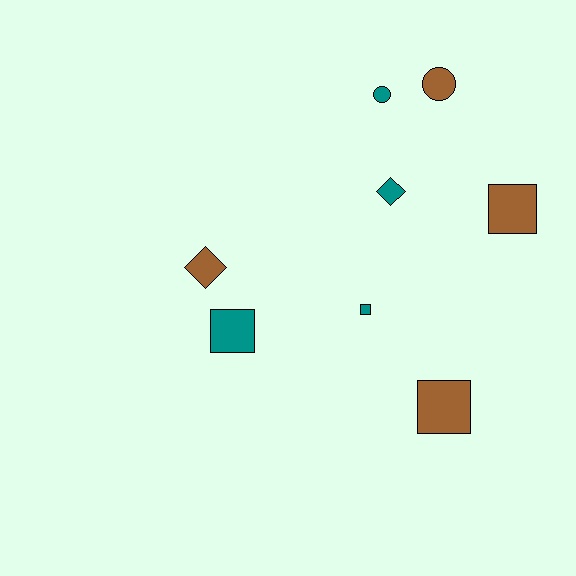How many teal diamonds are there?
There is 1 teal diamond.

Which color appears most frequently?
Brown, with 4 objects.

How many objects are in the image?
There are 8 objects.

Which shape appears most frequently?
Square, with 4 objects.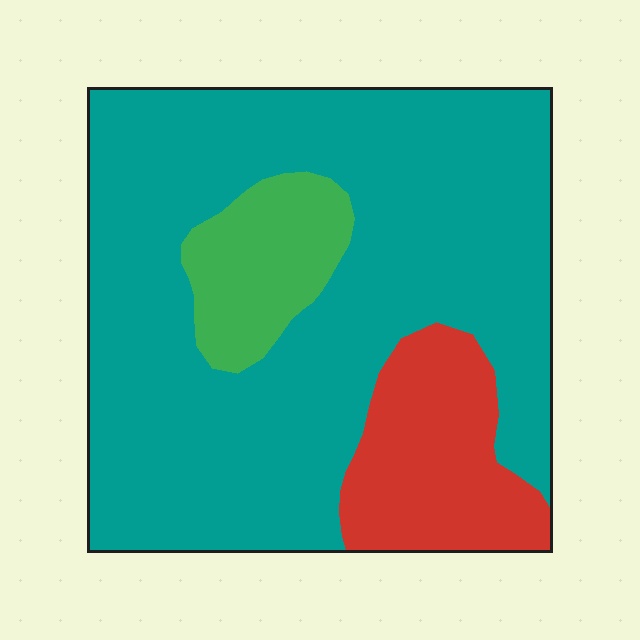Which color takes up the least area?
Green, at roughly 10%.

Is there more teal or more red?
Teal.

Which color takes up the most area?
Teal, at roughly 75%.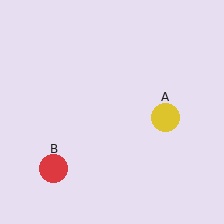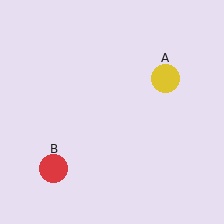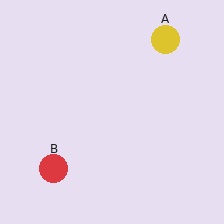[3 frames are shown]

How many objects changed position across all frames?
1 object changed position: yellow circle (object A).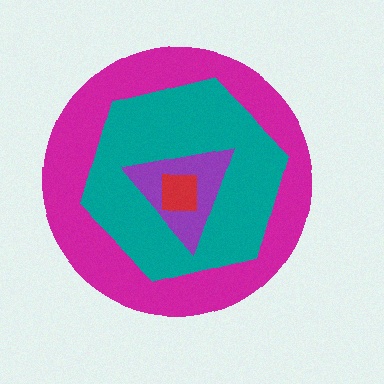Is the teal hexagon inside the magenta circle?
Yes.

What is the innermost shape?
The red square.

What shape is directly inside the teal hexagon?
The purple triangle.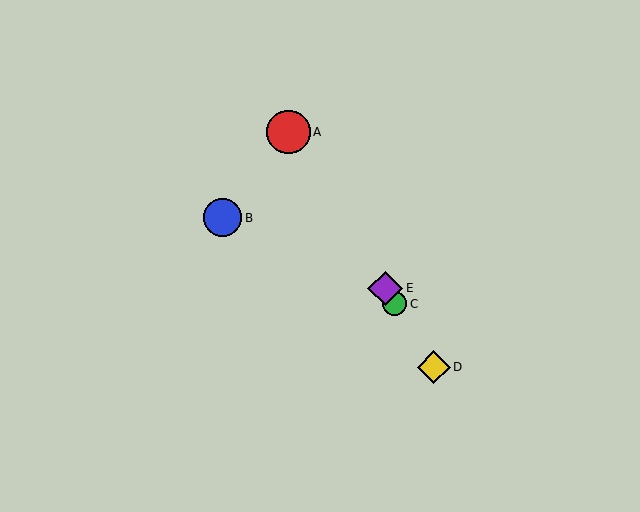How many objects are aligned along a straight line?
4 objects (A, C, D, E) are aligned along a straight line.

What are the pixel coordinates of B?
Object B is at (222, 218).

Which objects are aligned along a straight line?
Objects A, C, D, E are aligned along a straight line.